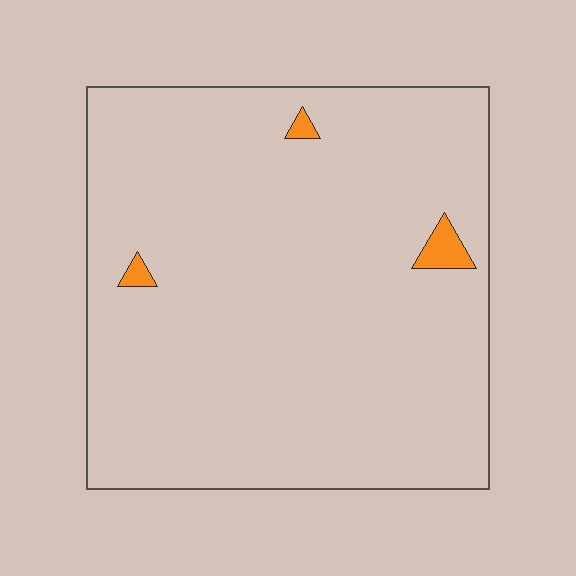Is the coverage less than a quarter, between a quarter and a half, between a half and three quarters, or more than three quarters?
Less than a quarter.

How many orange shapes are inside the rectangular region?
3.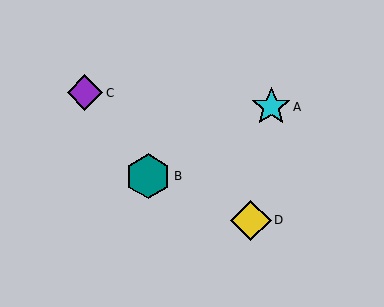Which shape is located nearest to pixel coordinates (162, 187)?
The teal hexagon (labeled B) at (148, 176) is nearest to that location.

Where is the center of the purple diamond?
The center of the purple diamond is at (85, 93).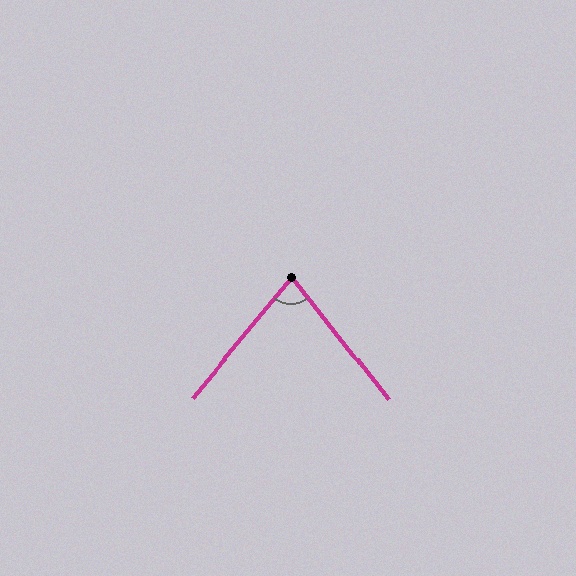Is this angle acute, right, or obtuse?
It is acute.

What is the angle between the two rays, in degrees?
Approximately 78 degrees.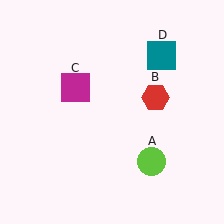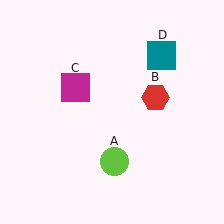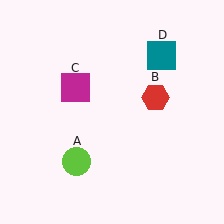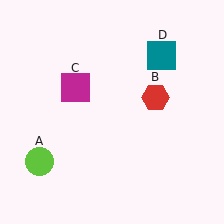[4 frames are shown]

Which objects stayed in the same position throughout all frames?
Red hexagon (object B) and magenta square (object C) and teal square (object D) remained stationary.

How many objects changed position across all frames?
1 object changed position: lime circle (object A).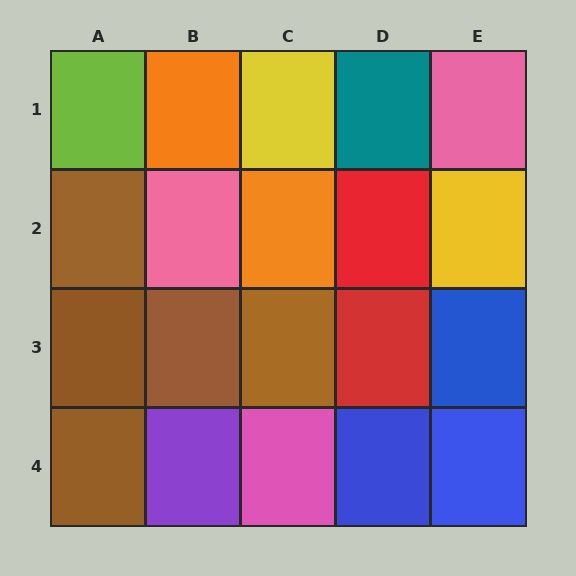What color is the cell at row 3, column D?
Red.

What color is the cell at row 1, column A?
Lime.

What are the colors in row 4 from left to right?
Brown, purple, pink, blue, blue.